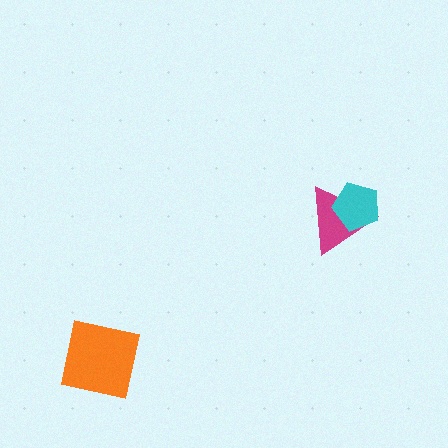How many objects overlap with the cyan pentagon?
1 object overlaps with the cyan pentagon.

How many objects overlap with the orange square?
0 objects overlap with the orange square.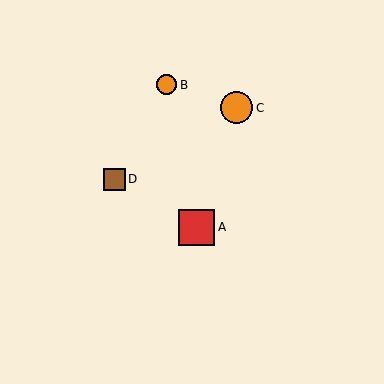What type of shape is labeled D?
Shape D is a brown square.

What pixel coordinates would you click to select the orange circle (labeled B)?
Click at (167, 85) to select the orange circle B.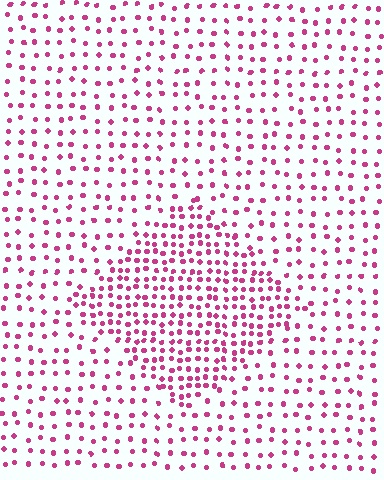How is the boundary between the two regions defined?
The boundary is defined by a change in element density (approximately 2.1x ratio). All elements are the same color, size, and shape.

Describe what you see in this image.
The image contains small magenta elements arranged at two different densities. A diamond-shaped region is visible where the elements are more densely packed than the surrounding area.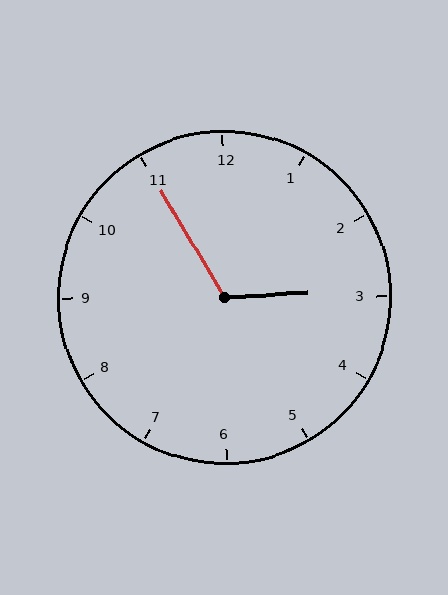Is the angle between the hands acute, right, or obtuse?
It is obtuse.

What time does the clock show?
2:55.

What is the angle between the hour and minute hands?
Approximately 118 degrees.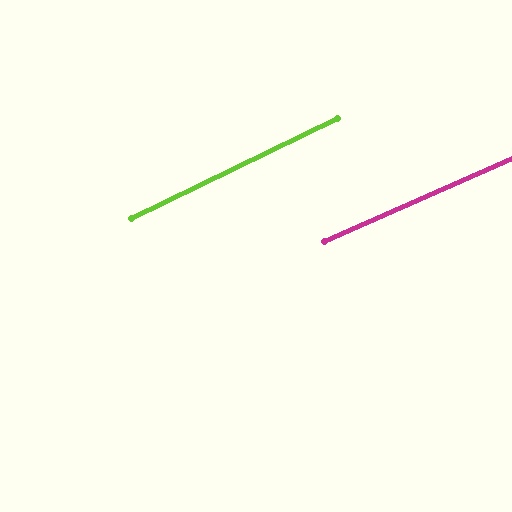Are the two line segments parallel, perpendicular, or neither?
Parallel — their directions differ by only 2.0°.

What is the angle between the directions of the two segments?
Approximately 2 degrees.